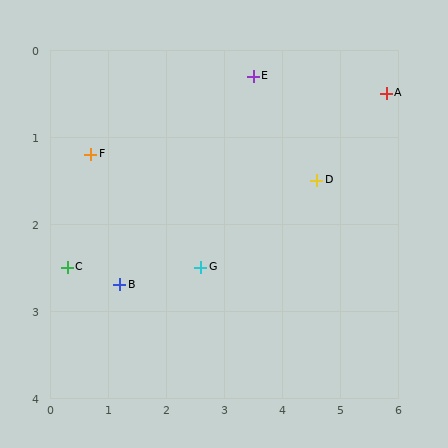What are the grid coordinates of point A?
Point A is at approximately (5.8, 0.5).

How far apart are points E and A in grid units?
Points E and A are about 2.3 grid units apart.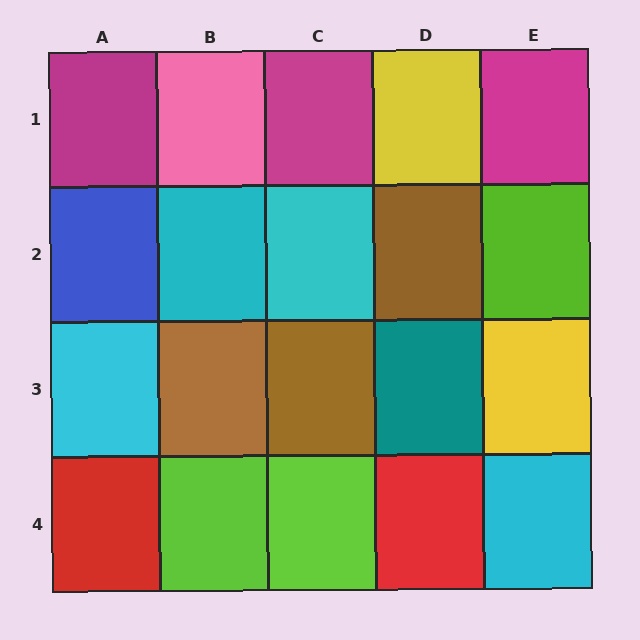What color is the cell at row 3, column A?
Cyan.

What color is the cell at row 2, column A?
Blue.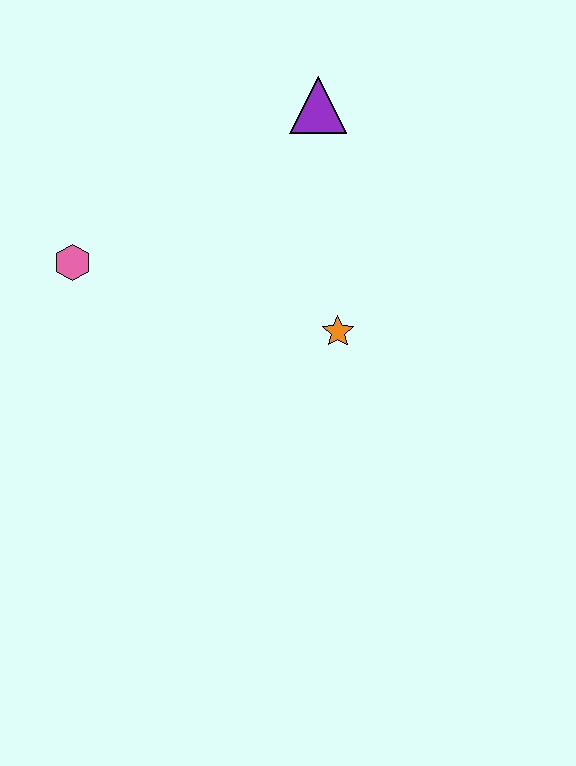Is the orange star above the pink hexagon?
No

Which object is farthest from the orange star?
The pink hexagon is farthest from the orange star.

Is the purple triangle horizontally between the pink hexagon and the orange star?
Yes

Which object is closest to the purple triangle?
The orange star is closest to the purple triangle.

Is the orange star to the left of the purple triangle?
No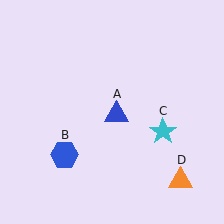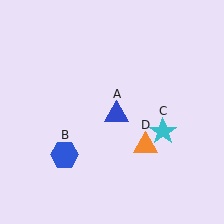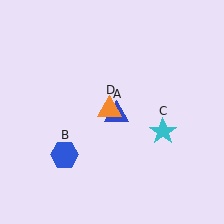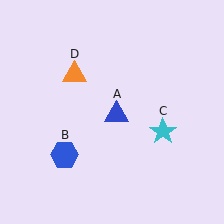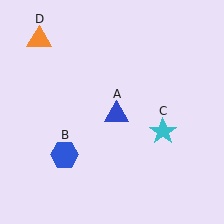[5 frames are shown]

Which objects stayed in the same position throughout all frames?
Blue triangle (object A) and blue hexagon (object B) and cyan star (object C) remained stationary.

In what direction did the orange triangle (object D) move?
The orange triangle (object D) moved up and to the left.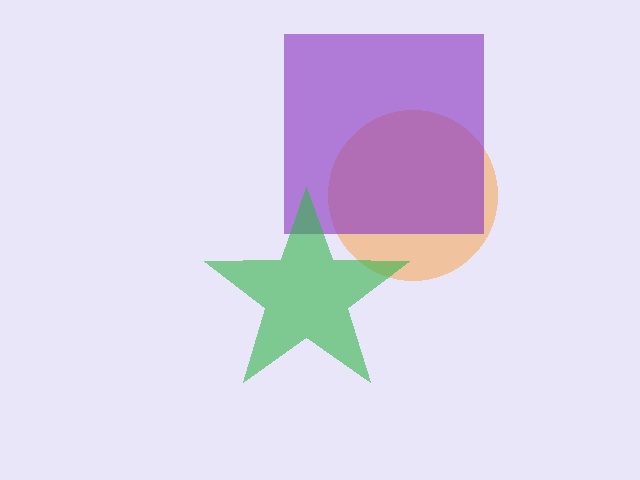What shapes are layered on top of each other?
The layered shapes are: an orange circle, a purple square, a green star.